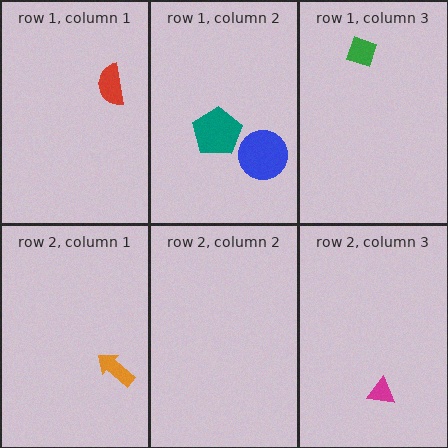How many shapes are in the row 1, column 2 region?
2.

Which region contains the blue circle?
The row 1, column 2 region.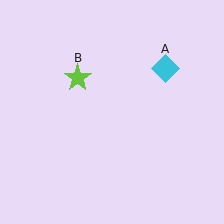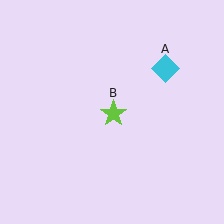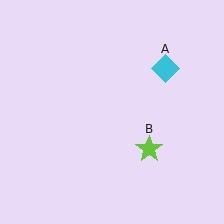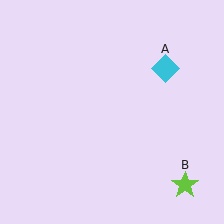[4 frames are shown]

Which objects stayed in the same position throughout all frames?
Cyan diamond (object A) remained stationary.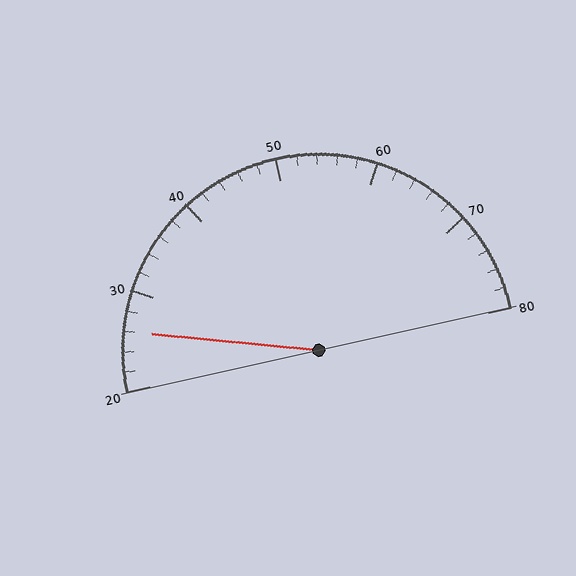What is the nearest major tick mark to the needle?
The nearest major tick mark is 30.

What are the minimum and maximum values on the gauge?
The gauge ranges from 20 to 80.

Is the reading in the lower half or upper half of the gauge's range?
The reading is in the lower half of the range (20 to 80).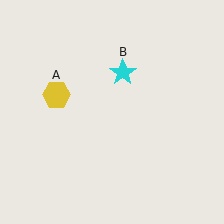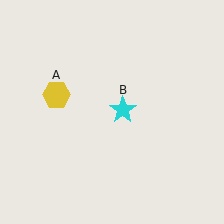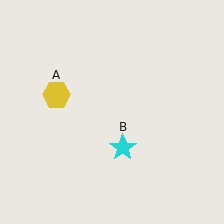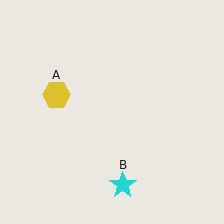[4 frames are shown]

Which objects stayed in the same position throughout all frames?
Yellow hexagon (object A) remained stationary.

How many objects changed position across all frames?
1 object changed position: cyan star (object B).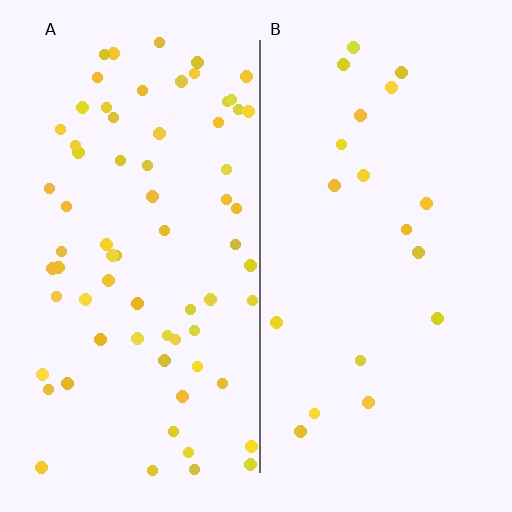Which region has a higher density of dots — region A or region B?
A (the left).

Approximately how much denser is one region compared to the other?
Approximately 3.6× — region A over region B.